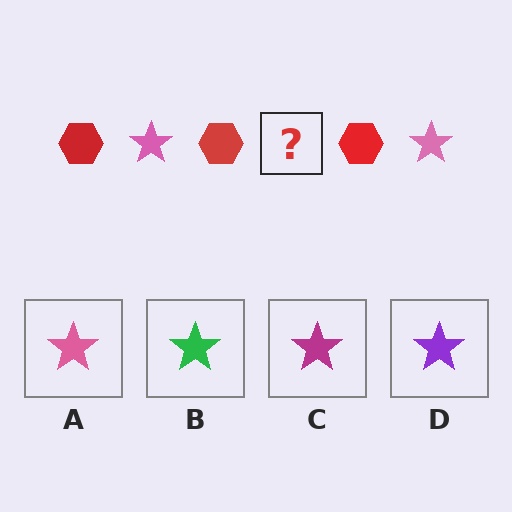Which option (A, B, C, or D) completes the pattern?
A.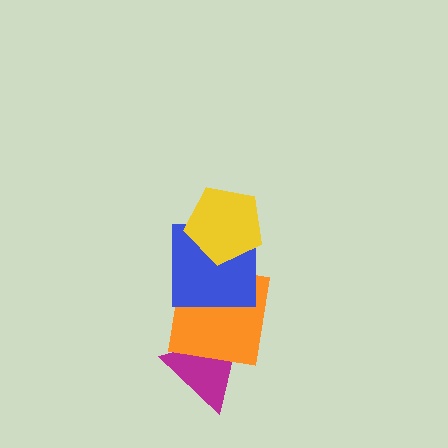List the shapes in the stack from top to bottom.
From top to bottom: the yellow pentagon, the blue square, the orange square, the magenta triangle.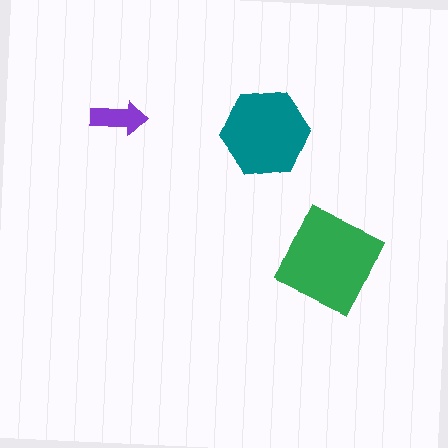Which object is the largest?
The green diamond.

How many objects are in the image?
There are 3 objects in the image.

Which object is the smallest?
The purple arrow.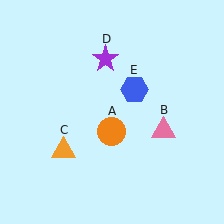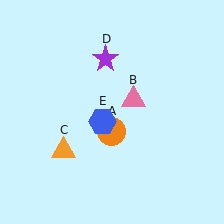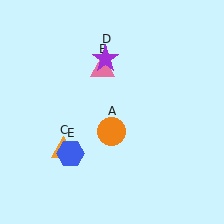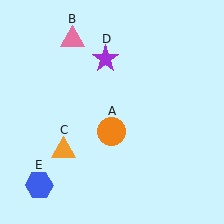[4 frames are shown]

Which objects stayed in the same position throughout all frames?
Orange circle (object A) and orange triangle (object C) and purple star (object D) remained stationary.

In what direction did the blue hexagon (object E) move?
The blue hexagon (object E) moved down and to the left.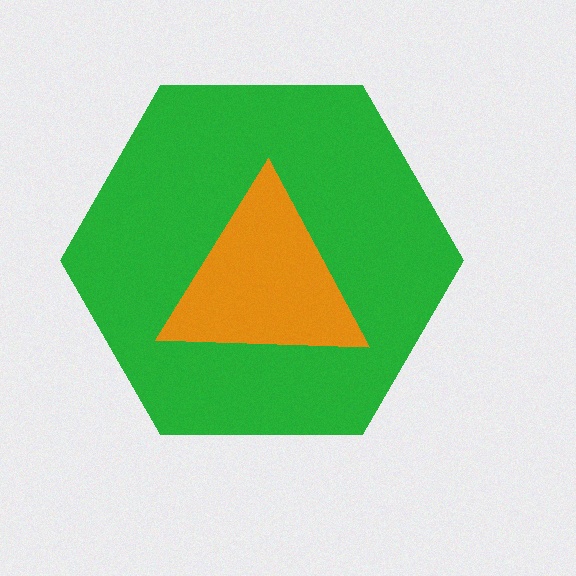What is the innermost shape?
The orange triangle.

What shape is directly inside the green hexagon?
The orange triangle.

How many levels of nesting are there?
2.